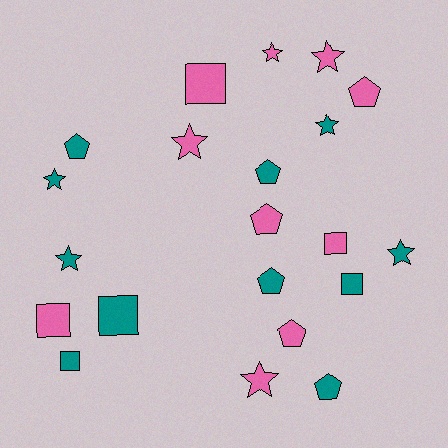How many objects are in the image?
There are 21 objects.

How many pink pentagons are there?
There are 3 pink pentagons.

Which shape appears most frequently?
Star, with 8 objects.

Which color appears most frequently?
Teal, with 11 objects.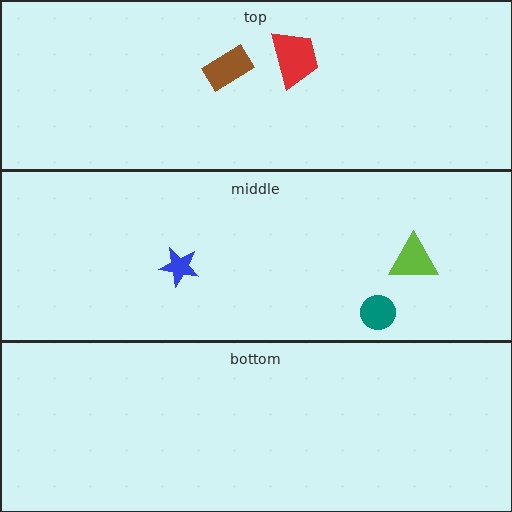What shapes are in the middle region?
The blue star, the lime triangle, the teal circle.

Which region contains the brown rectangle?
The top region.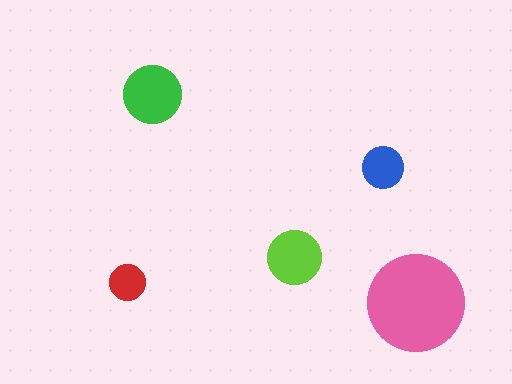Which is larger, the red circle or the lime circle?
The lime one.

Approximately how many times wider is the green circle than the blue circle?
About 1.5 times wider.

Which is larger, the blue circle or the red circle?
The blue one.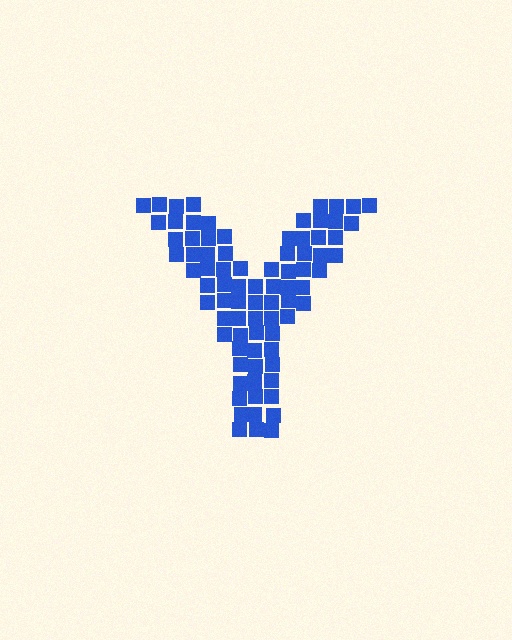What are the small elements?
The small elements are squares.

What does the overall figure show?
The overall figure shows the letter Y.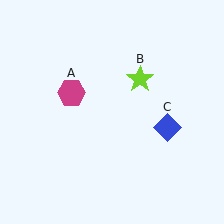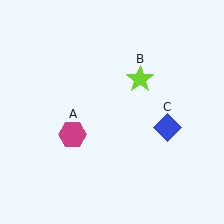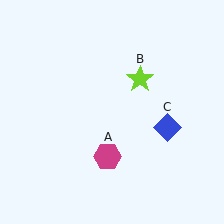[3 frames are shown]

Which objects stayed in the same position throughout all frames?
Lime star (object B) and blue diamond (object C) remained stationary.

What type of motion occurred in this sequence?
The magenta hexagon (object A) rotated counterclockwise around the center of the scene.